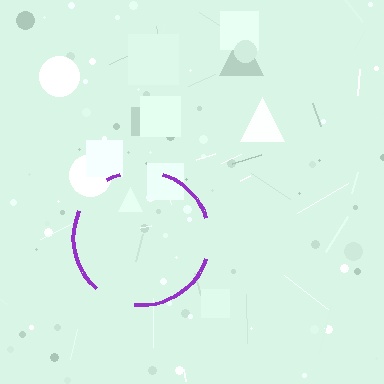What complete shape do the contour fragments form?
The contour fragments form a circle.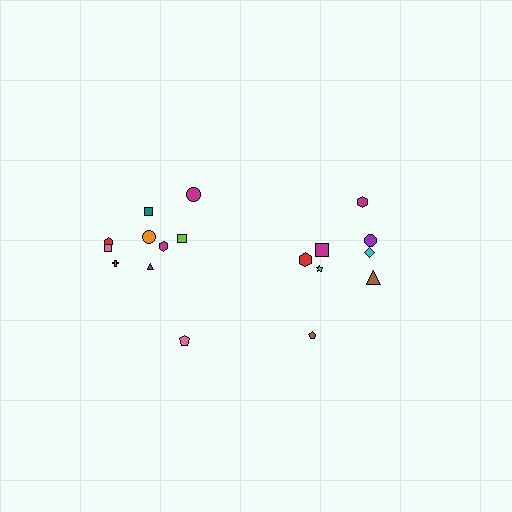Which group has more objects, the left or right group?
The left group.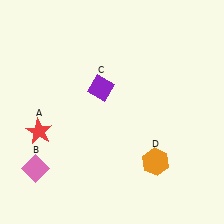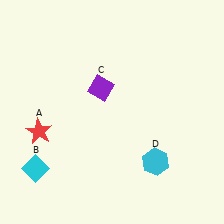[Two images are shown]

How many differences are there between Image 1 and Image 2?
There are 2 differences between the two images.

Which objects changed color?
B changed from pink to cyan. D changed from orange to cyan.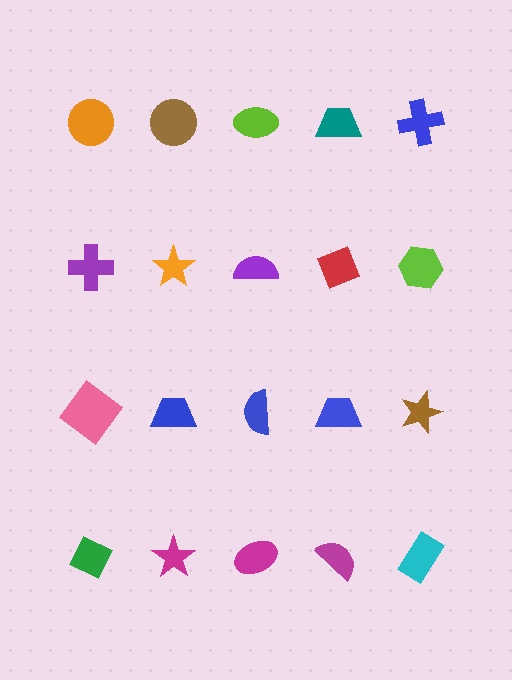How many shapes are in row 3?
5 shapes.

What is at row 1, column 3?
A lime ellipse.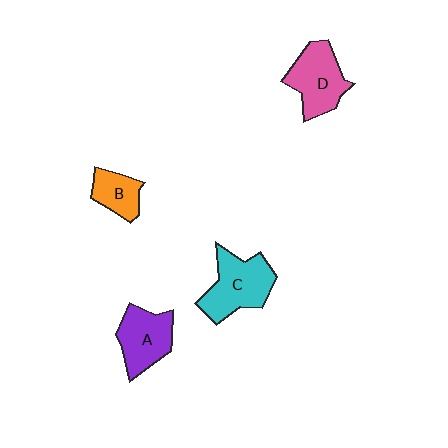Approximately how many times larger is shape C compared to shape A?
Approximately 1.2 times.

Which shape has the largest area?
Shape C (cyan).